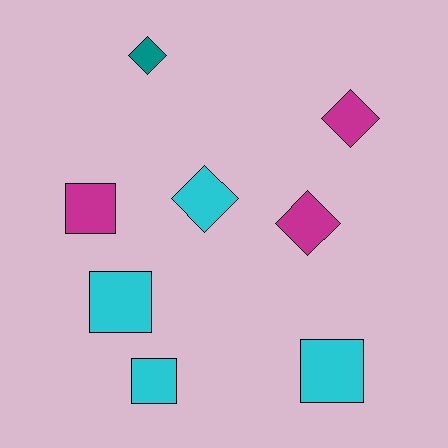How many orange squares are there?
There are no orange squares.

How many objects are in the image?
There are 8 objects.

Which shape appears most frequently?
Square, with 4 objects.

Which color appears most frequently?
Cyan, with 4 objects.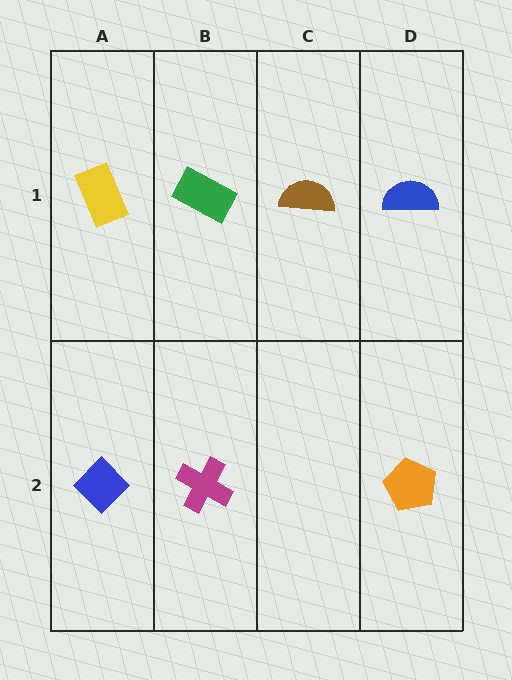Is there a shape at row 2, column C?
No, that cell is empty.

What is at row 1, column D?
A blue semicircle.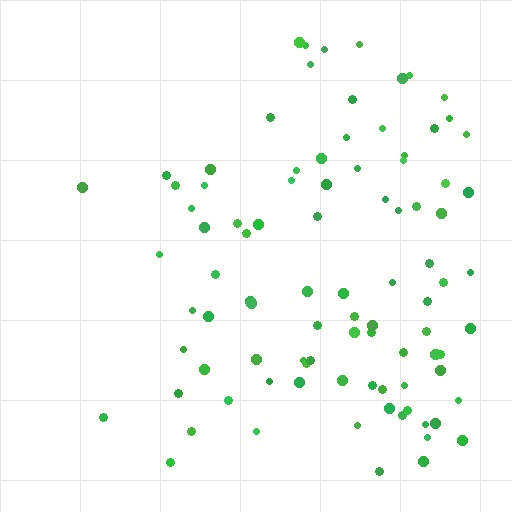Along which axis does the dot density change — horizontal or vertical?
Horizontal.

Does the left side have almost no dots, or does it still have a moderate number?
Still a moderate number, just noticeably fewer than the right.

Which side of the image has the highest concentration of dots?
The right.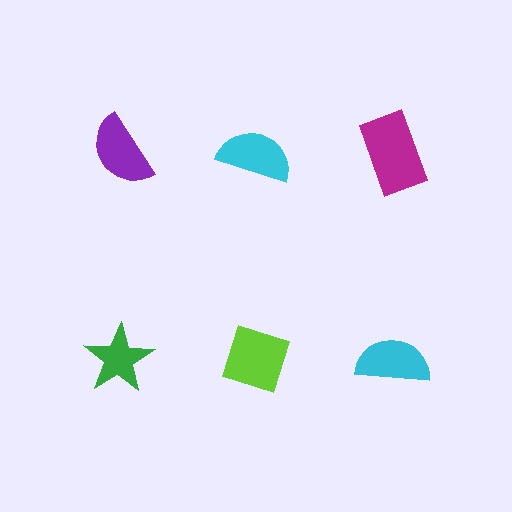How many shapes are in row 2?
3 shapes.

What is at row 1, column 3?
A magenta rectangle.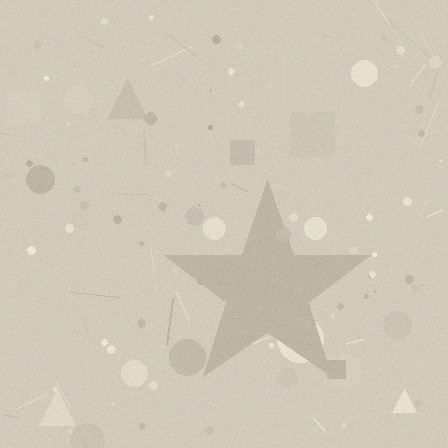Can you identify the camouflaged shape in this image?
The camouflaged shape is a star.